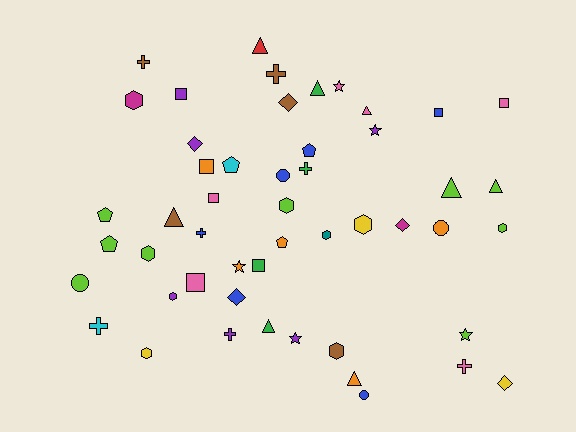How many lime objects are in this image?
There are 9 lime objects.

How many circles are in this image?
There are 4 circles.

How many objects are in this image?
There are 50 objects.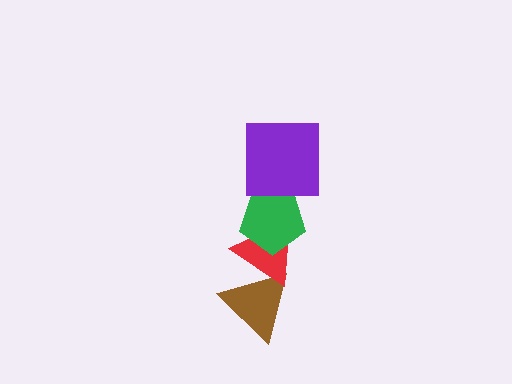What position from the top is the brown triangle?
The brown triangle is 4th from the top.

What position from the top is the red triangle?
The red triangle is 3rd from the top.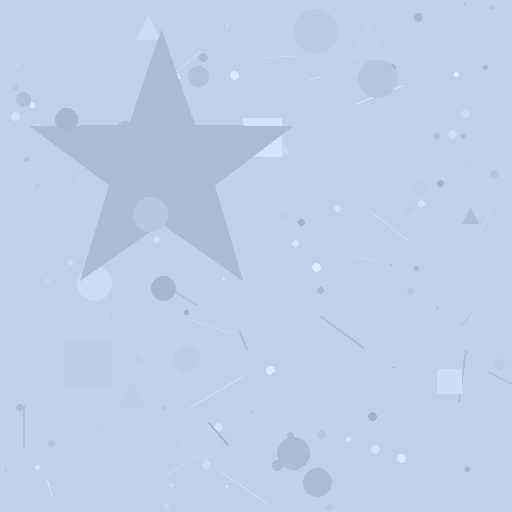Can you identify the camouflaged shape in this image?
The camouflaged shape is a star.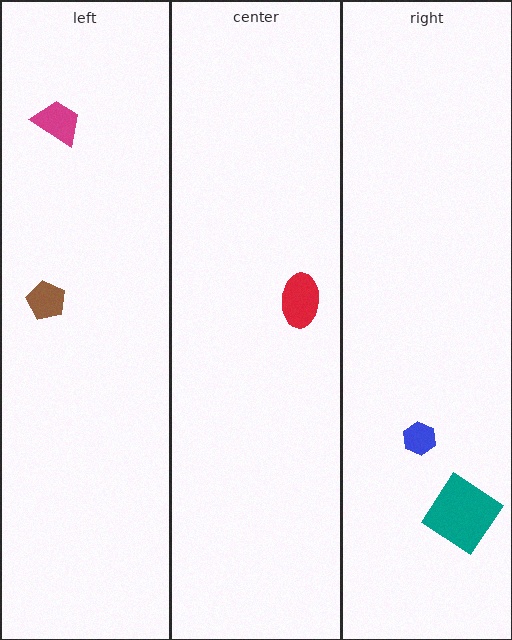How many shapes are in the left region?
2.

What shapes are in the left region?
The magenta trapezoid, the brown pentagon.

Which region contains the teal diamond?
The right region.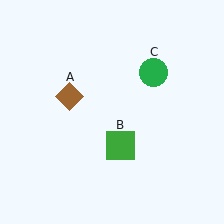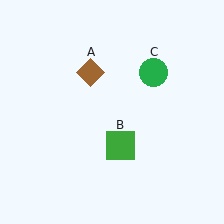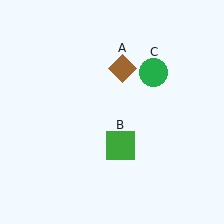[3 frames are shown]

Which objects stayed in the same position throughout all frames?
Green square (object B) and green circle (object C) remained stationary.